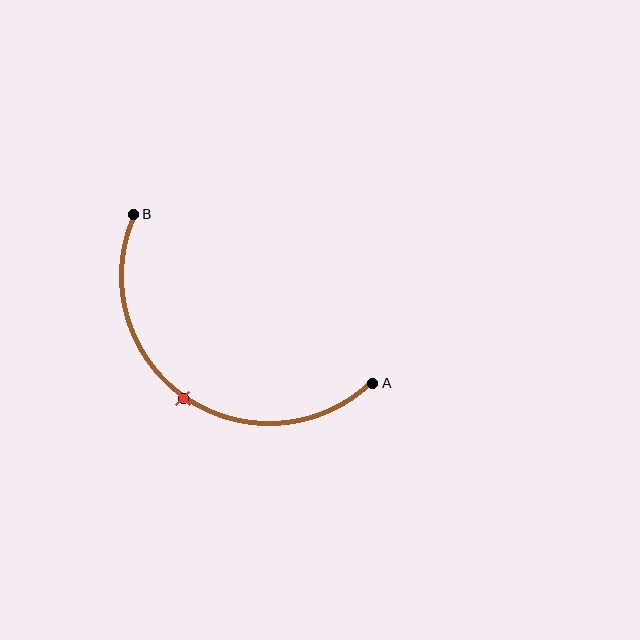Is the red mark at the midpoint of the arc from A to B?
Yes. The red mark lies on the arc at equal arc-length from both A and B — it is the arc midpoint.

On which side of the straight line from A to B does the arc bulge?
The arc bulges below and to the left of the straight line connecting A and B.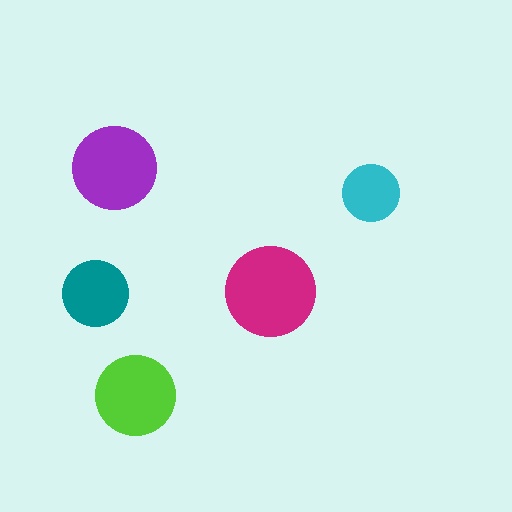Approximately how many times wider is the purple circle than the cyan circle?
About 1.5 times wider.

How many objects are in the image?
There are 5 objects in the image.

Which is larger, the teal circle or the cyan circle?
The teal one.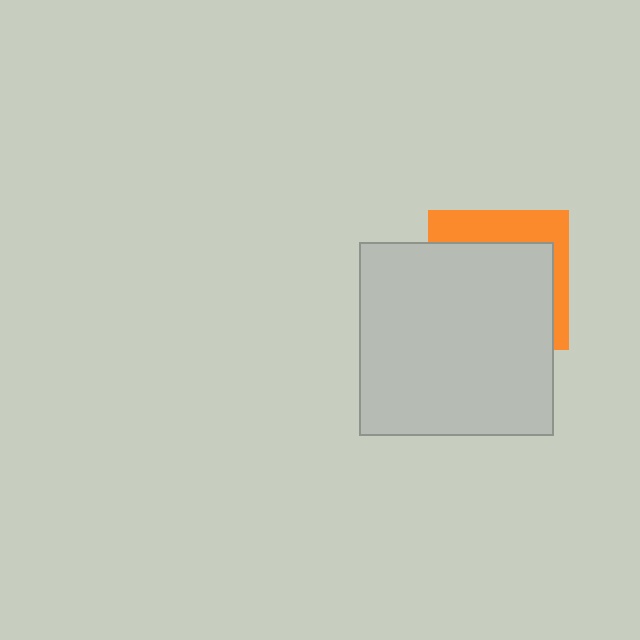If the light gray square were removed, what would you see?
You would see the complete orange square.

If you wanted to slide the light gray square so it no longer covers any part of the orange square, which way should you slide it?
Slide it down — that is the most direct way to separate the two shapes.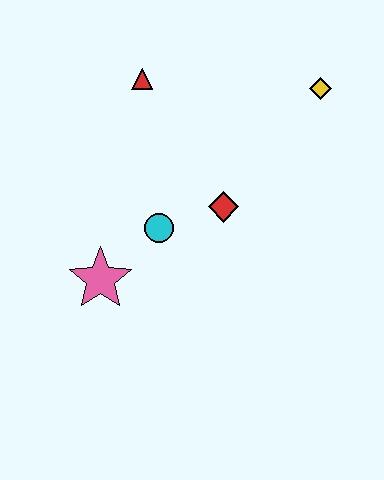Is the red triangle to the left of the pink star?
No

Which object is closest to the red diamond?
The cyan circle is closest to the red diamond.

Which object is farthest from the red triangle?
The pink star is farthest from the red triangle.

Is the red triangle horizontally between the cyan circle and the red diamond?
No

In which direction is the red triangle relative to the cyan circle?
The red triangle is above the cyan circle.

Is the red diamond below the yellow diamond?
Yes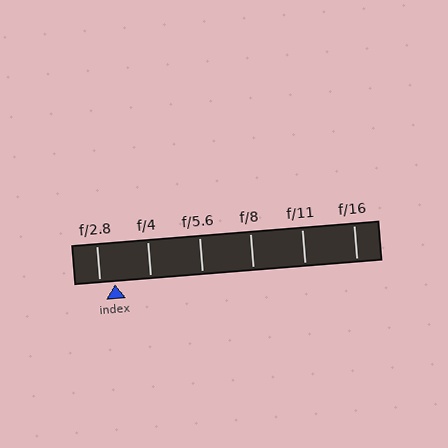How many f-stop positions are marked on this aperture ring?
There are 6 f-stop positions marked.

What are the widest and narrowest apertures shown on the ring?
The widest aperture shown is f/2.8 and the narrowest is f/16.